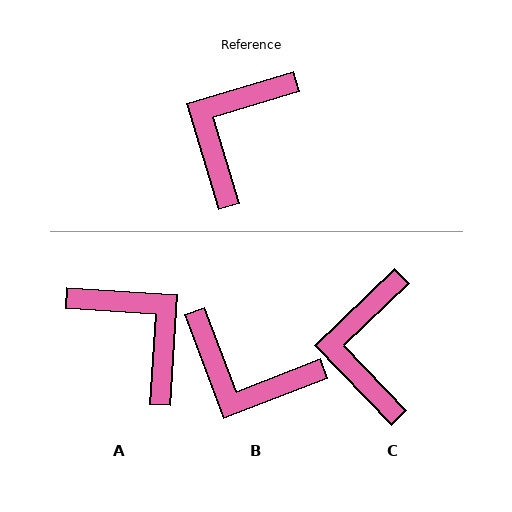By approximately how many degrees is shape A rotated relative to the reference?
Approximately 111 degrees clockwise.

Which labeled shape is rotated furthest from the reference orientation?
A, about 111 degrees away.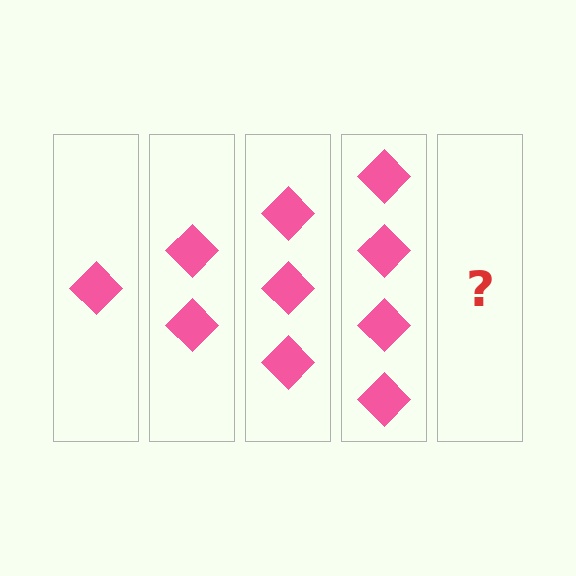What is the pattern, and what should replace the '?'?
The pattern is that each step adds one more diamond. The '?' should be 5 diamonds.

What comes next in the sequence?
The next element should be 5 diamonds.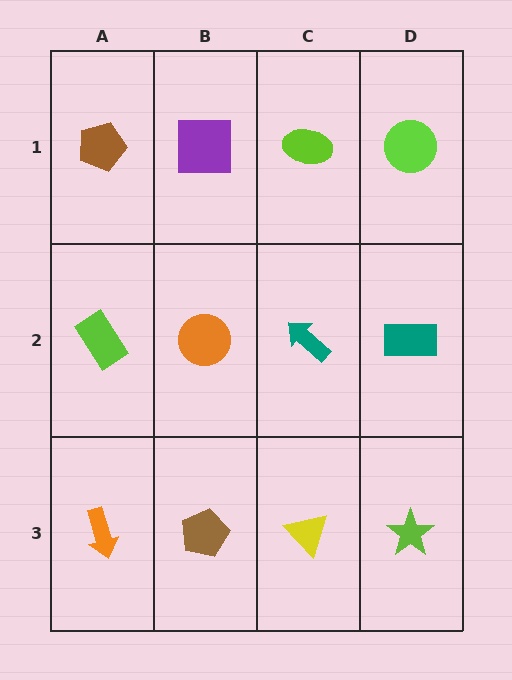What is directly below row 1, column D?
A teal rectangle.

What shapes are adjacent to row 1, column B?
An orange circle (row 2, column B), a brown pentagon (row 1, column A), a lime ellipse (row 1, column C).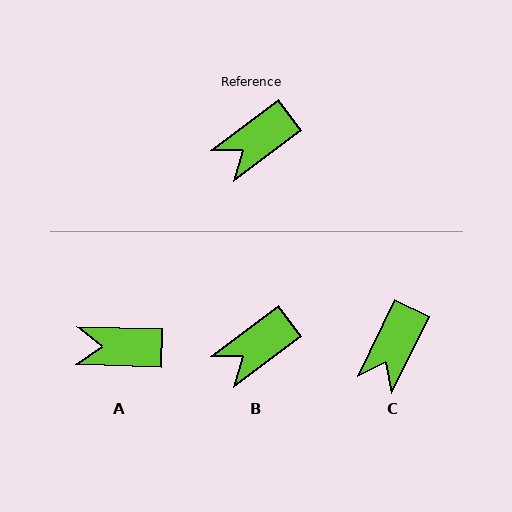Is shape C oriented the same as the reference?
No, it is off by about 27 degrees.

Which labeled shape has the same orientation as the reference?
B.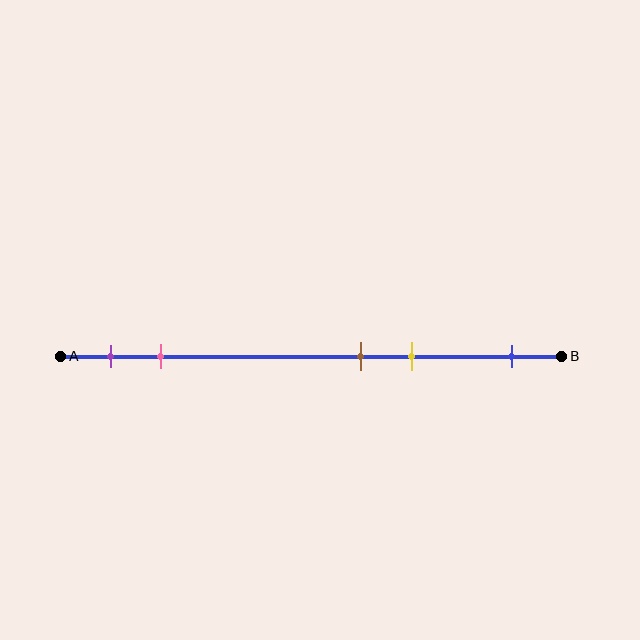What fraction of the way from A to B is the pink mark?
The pink mark is approximately 20% (0.2) of the way from A to B.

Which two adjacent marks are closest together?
The brown and yellow marks are the closest adjacent pair.